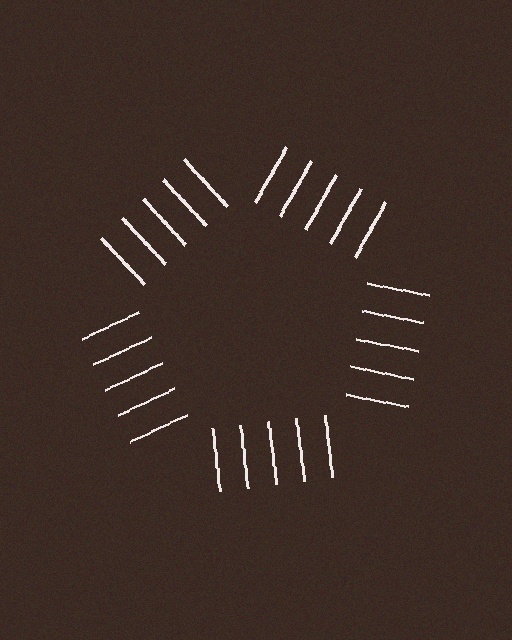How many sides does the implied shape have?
5 sides — the line-ends trace a pentagon.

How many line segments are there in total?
25 — 5 along each of the 5 edges.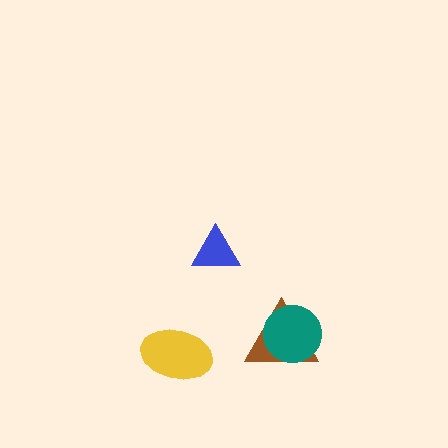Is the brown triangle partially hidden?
Yes, it is partially covered by another shape.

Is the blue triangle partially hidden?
No, no other shape covers it.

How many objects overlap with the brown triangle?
1 object overlaps with the brown triangle.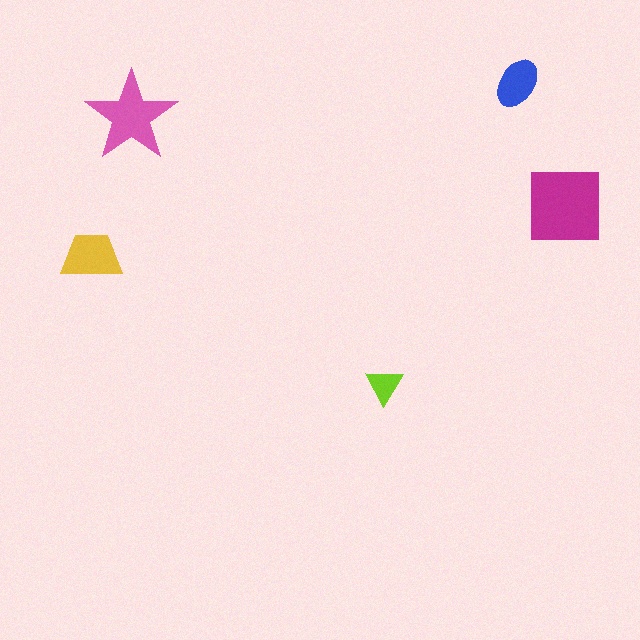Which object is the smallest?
The lime triangle.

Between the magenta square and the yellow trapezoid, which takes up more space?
The magenta square.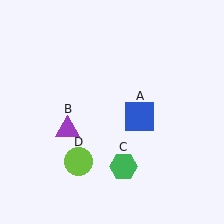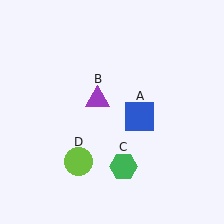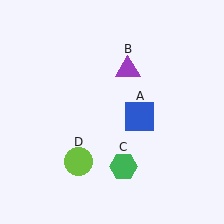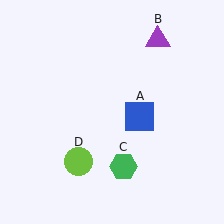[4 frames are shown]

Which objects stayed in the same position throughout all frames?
Blue square (object A) and green hexagon (object C) and lime circle (object D) remained stationary.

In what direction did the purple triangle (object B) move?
The purple triangle (object B) moved up and to the right.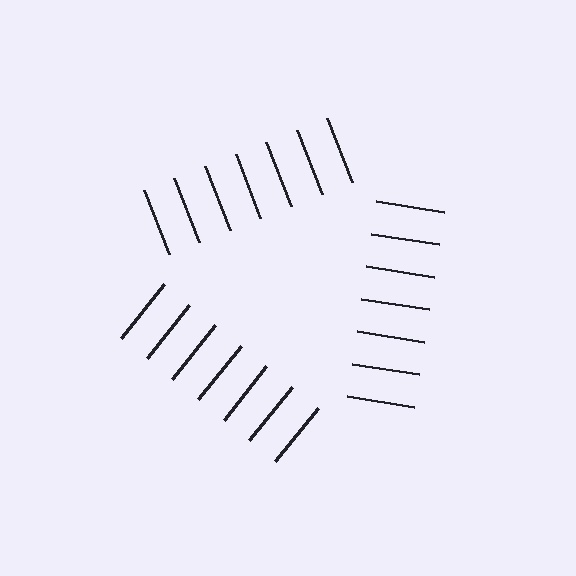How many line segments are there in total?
21 — 7 along each of the 3 edges.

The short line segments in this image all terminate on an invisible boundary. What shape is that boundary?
An illusory triangle — the line segments terminate on its edges but no continuous stroke is drawn.